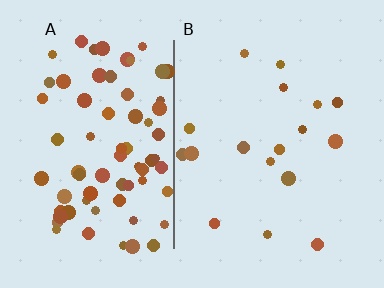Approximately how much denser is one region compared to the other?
Approximately 4.3× — region A over region B.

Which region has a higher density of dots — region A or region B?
A (the left).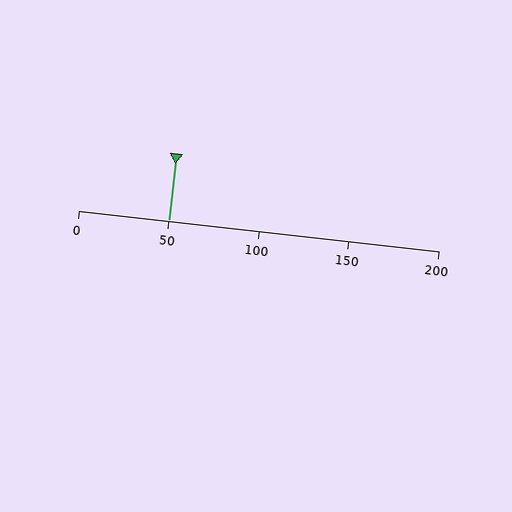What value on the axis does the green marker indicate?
The marker indicates approximately 50.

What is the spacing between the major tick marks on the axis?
The major ticks are spaced 50 apart.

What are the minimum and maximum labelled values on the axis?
The axis runs from 0 to 200.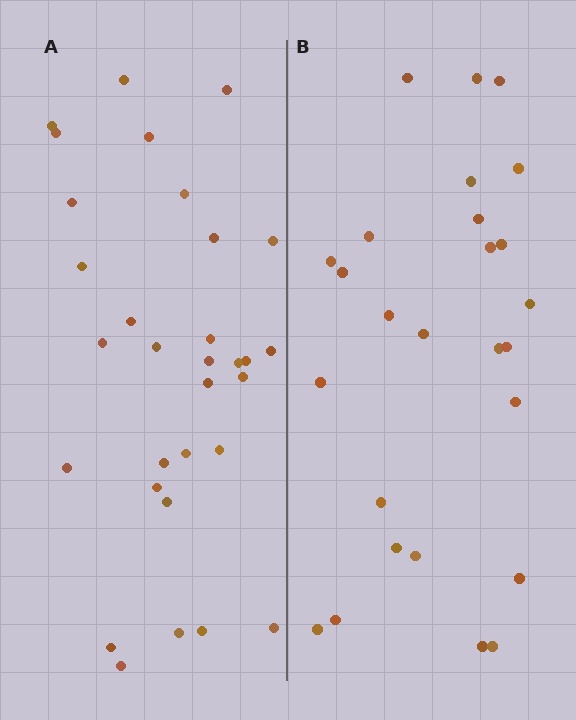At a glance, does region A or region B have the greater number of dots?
Region A (the left region) has more dots.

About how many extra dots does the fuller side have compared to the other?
Region A has about 5 more dots than region B.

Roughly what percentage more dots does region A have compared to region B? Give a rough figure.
About 20% more.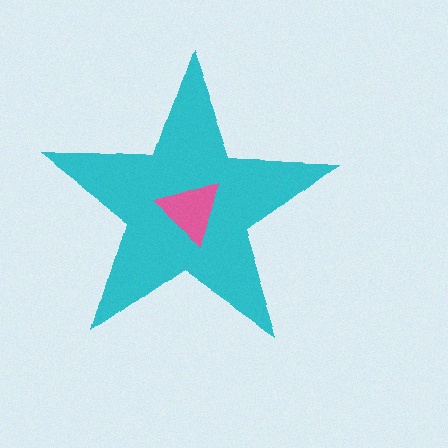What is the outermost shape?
The cyan star.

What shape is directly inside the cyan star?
The pink triangle.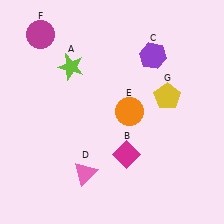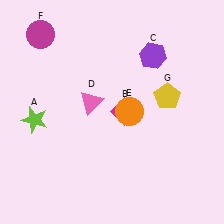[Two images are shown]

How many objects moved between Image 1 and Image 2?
3 objects moved between the two images.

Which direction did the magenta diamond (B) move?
The magenta diamond (B) moved up.